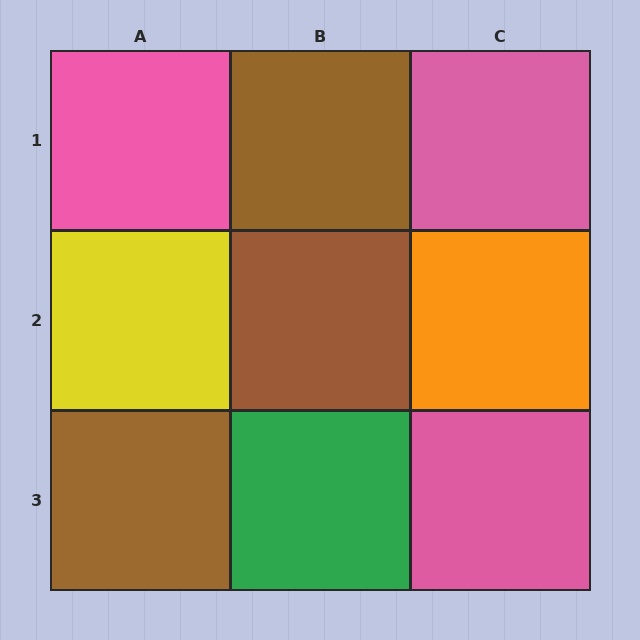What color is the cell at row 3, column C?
Pink.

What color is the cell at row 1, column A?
Pink.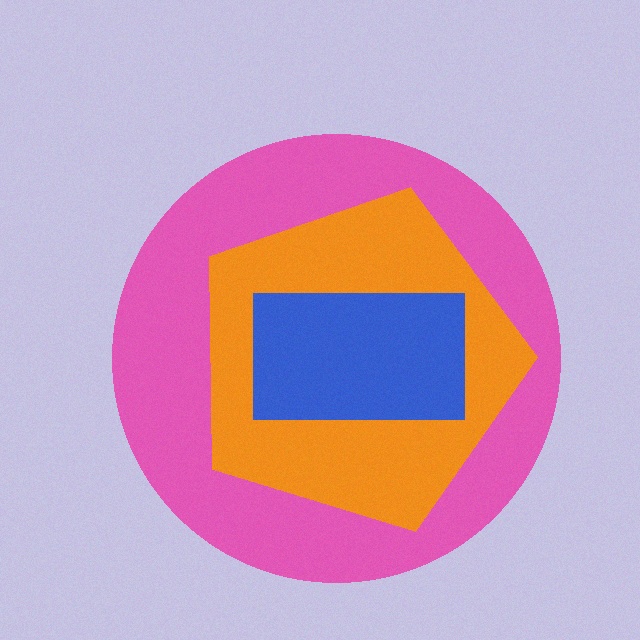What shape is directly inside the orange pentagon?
The blue rectangle.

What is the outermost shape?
The pink circle.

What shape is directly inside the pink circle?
The orange pentagon.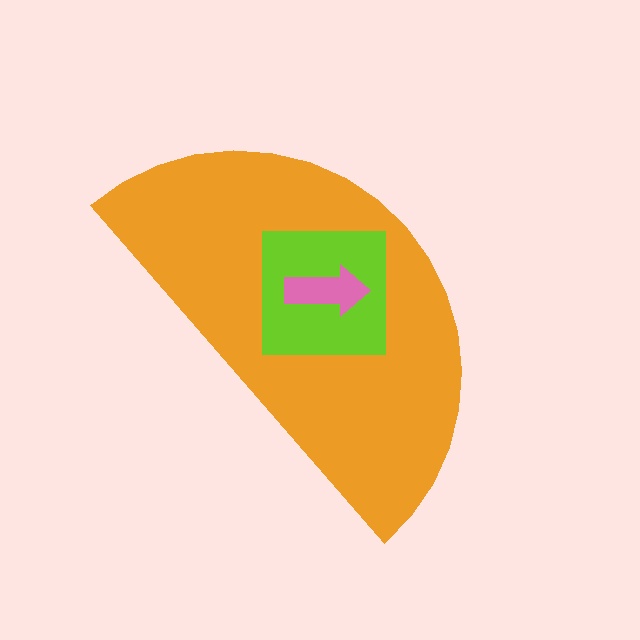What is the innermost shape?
The pink arrow.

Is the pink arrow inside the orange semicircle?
Yes.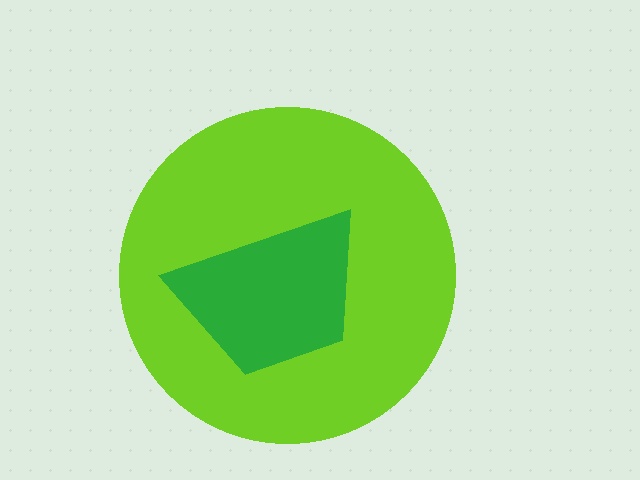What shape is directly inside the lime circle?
The green trapezoid.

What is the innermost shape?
The green trapezoid.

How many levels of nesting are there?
2.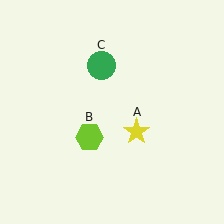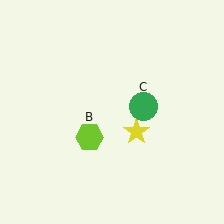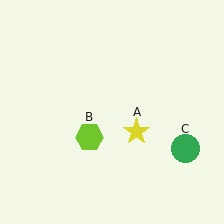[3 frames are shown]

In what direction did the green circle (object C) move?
The green circle (object C) moved down and to the right.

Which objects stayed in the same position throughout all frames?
Yellow star (object A) and lime hexagon (object B) remained stationary.